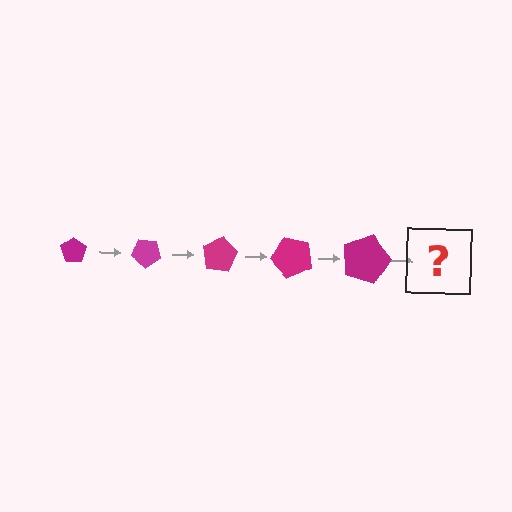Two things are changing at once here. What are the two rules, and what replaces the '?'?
The two rules are that the pentagon grows larger each step and it rotates 40 degrees each step. The '?' should be a pentagon, larger than the previous one and rotated 200 degrees from the start.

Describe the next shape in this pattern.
It should be a pentagon, larger than the previous one and rotated 200 degrees from the start.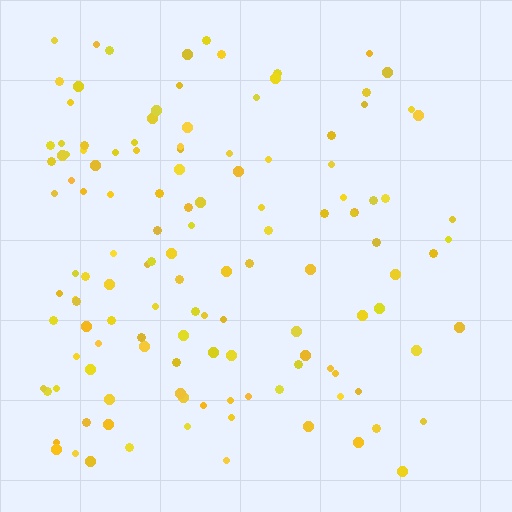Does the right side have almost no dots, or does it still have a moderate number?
Still a moderate number, just noticeably fewer than the left.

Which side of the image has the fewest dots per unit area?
The right.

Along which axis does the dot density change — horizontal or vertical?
Horizontal.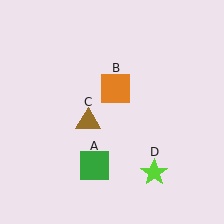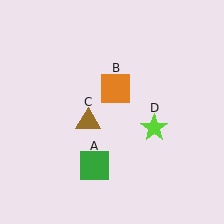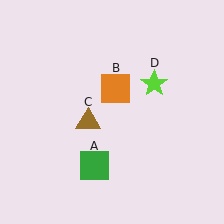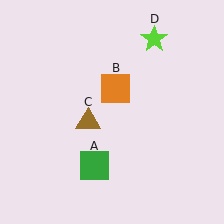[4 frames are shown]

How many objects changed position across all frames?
1 object changed position: lime star (object D).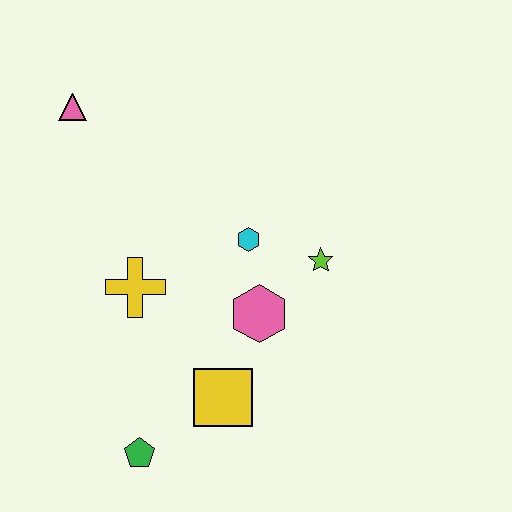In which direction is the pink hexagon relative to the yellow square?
The pink hexagon is above the yellow square.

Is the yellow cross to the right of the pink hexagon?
No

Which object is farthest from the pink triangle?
The green pentagon is farthest from the pink triangle.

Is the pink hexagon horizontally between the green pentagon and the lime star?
Yes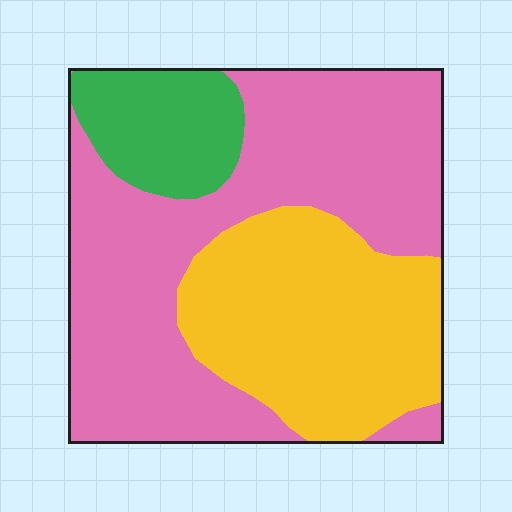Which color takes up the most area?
Pink, at roughly 55%.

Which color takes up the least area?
Green, at roughly 15%.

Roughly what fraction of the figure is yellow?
Yellow covers roughly 35% of the figure.